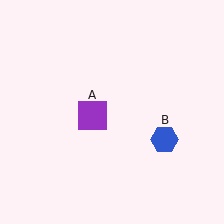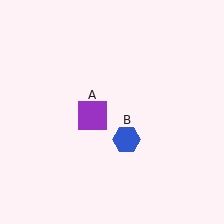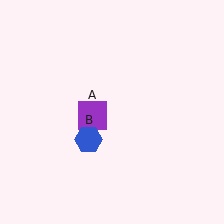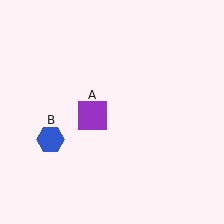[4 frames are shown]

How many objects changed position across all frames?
1 object changed position: blue hexagon (object B).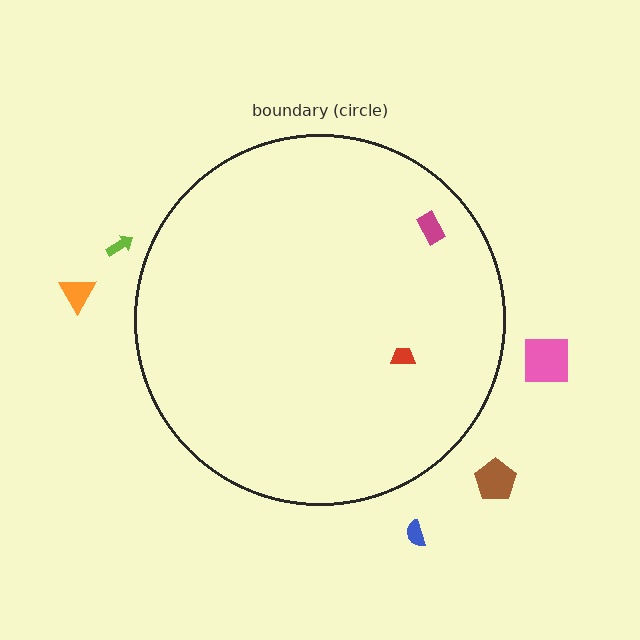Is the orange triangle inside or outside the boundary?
Outside.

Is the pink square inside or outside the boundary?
Outside.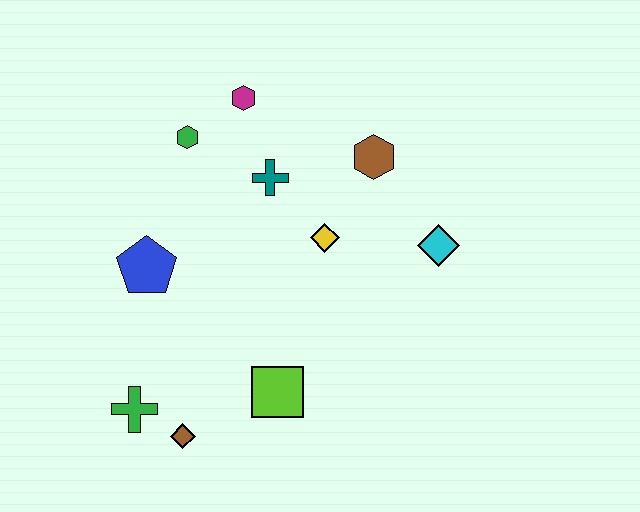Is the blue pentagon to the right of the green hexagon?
No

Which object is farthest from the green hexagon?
The brown diamond is farthest from the green hexagon.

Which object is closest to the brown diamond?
The green cross is closest to the brown diamond.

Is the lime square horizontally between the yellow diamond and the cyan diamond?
No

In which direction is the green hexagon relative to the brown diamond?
The green hexagon is above the brown diamond.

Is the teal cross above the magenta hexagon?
No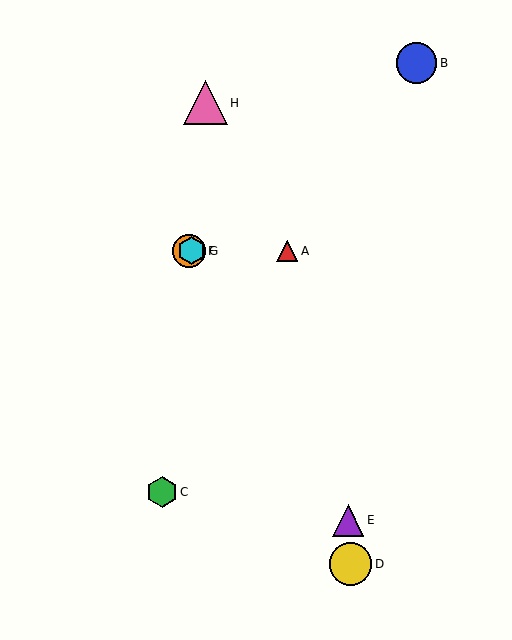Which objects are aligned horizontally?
Objects A, F, G are aligned horizontally.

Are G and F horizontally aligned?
Yes, both are at y≈251.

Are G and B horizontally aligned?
No, G is at y≈251 and B is at y≈63.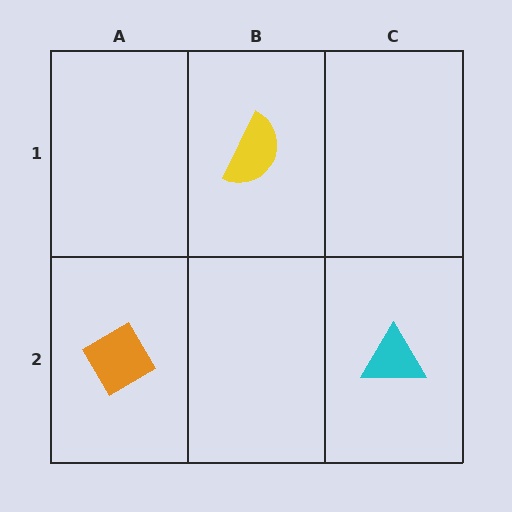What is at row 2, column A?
An orange diamond.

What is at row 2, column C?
A cyan triangle.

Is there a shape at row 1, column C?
No, that cell is empty.